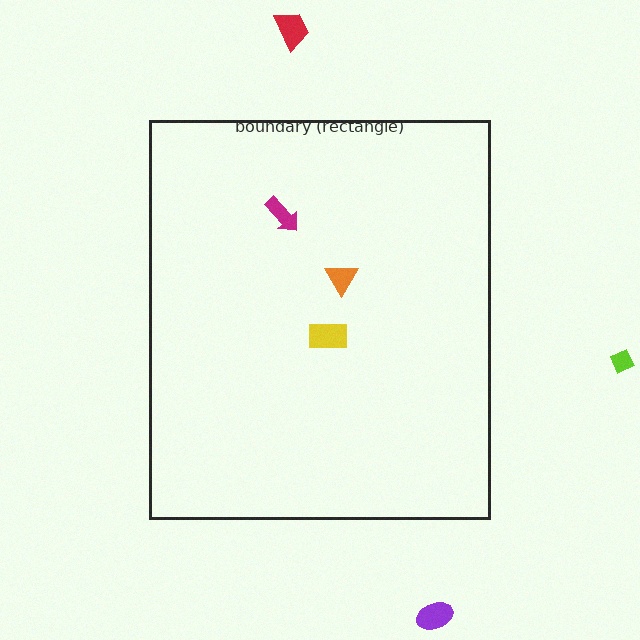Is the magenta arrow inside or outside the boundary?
Inside.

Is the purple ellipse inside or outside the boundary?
Outside.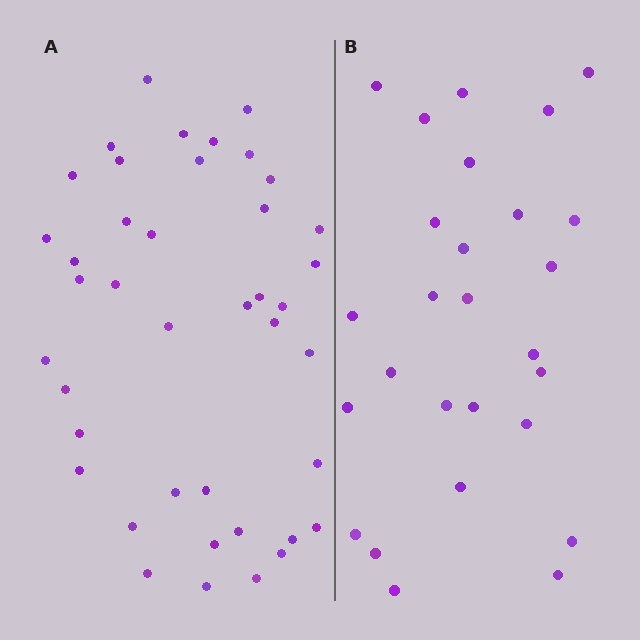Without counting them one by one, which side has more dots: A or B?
Region A (the left region) has more dots.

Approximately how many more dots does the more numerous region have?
Region A has approximately 15 more dots than region B.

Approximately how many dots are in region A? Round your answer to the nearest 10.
About 40 dots. (The exact count is 41, which rounds to 40.)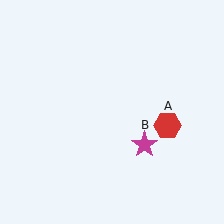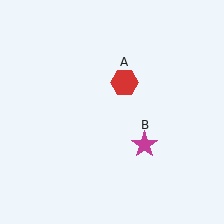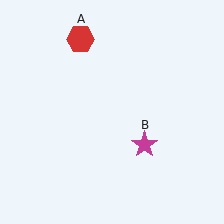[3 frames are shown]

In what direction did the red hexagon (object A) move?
The red hexagon (object A) moved up and to the left.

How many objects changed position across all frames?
1 object changed position: red hexagon (object A).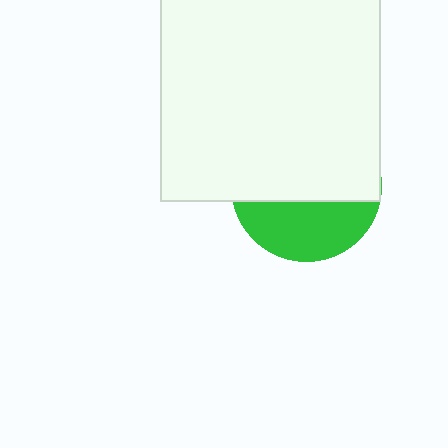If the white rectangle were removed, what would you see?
You would see the complete green circle.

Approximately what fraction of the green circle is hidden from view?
Roughly 63% of the green circle is hidden behind the white rectangle.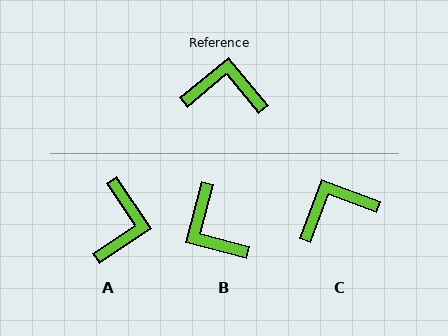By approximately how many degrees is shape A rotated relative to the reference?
Approximately 96 degrees clockwise.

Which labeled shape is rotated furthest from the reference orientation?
B, about 125 degrees away.